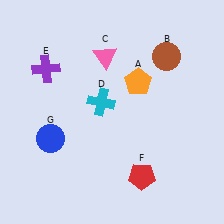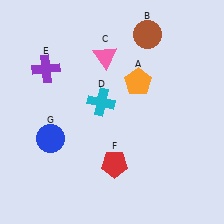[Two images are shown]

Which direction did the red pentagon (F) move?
The red pentagon (F) moved left.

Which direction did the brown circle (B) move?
The brown circle (B) moved up.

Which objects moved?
The objects that moved are: the brown circle (B), the red pentagon (F).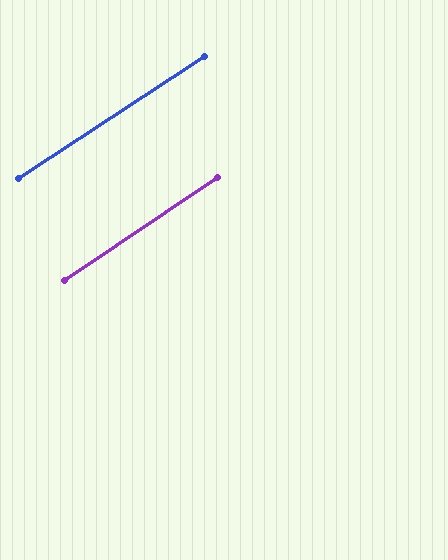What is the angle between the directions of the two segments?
Approximately 1 degree.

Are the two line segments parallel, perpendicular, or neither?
Parallel — their directions differ by only 0.7°.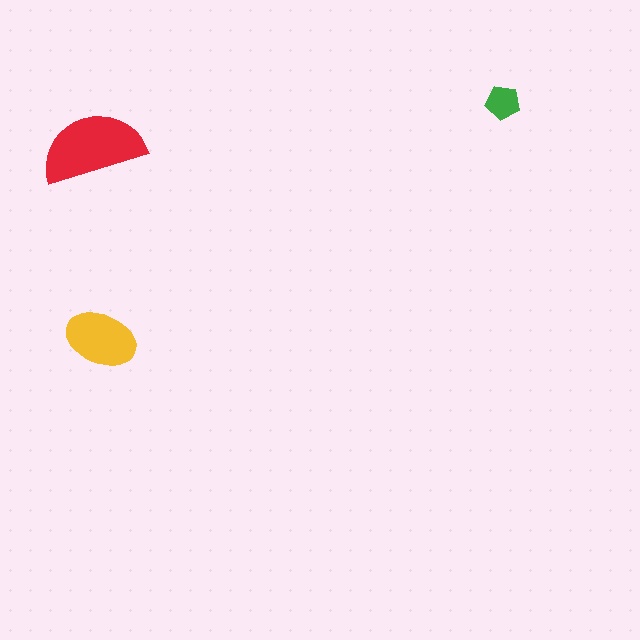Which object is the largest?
The red semicircle.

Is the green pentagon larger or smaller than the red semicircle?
Smaller.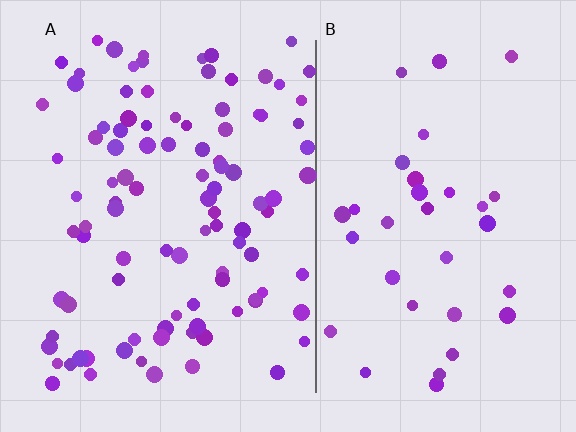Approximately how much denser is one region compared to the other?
Approximately 3.0× — region A over region B.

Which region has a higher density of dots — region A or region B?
A (the left).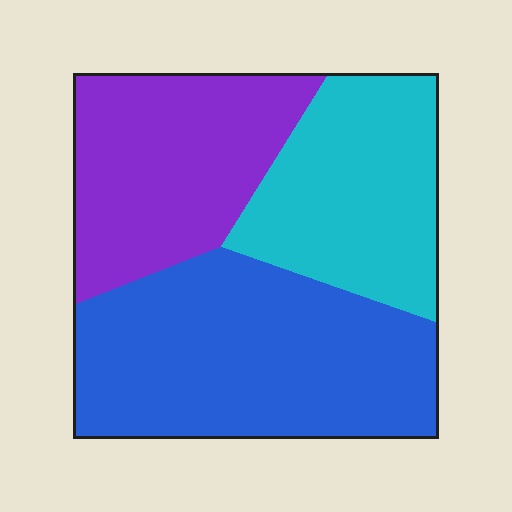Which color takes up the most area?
Blue, at roughly 45%.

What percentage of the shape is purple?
Purple covers around 30% of the shape.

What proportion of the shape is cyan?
Cyan covers 28% of the shape.